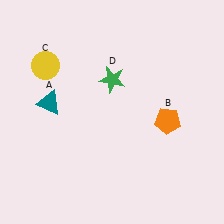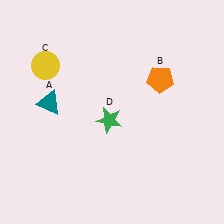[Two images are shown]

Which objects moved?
The objects that moved are: the orange pentagon (B), the green star (D).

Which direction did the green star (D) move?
The green star (D) moved down.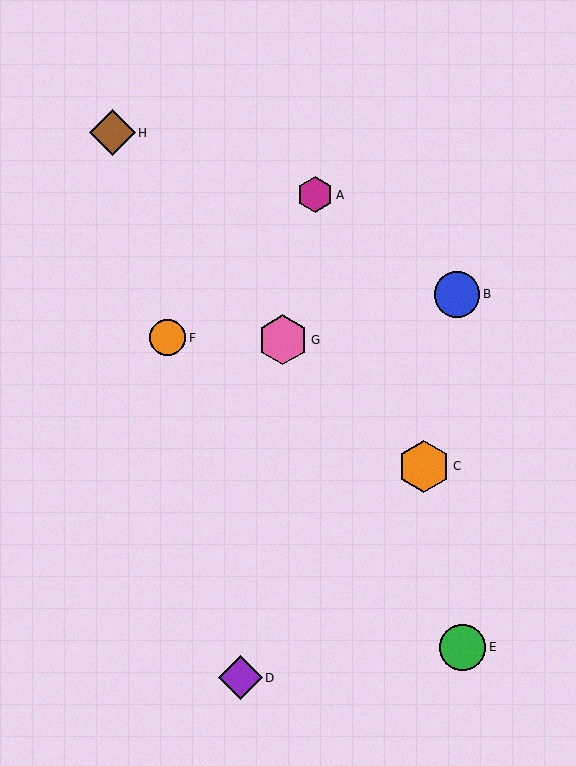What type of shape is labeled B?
Shape B is a blue circle.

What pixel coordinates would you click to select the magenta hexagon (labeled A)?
Click at (315, 195) to select the magenta hexagon A.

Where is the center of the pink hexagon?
The center of the pink hexagon is at (283, 340).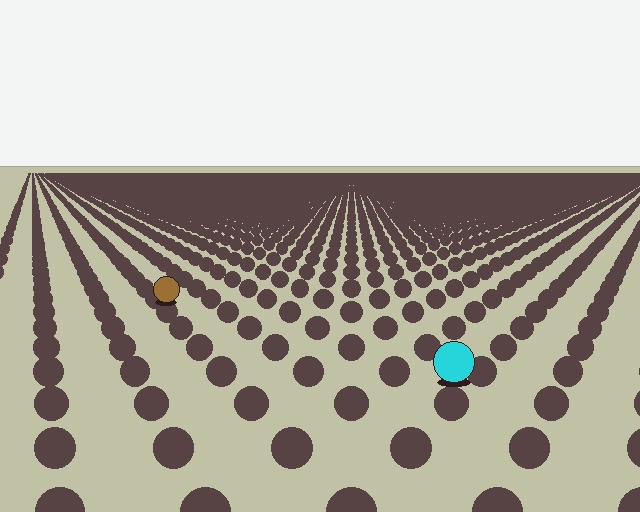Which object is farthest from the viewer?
The brown circle is farthest from the viewer. It appears smaller and the ground texture around it is denser.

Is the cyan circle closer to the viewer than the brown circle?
Yes. The cyan circle is closer — you can tell from the texture gradient: the ground texture is coarser near it.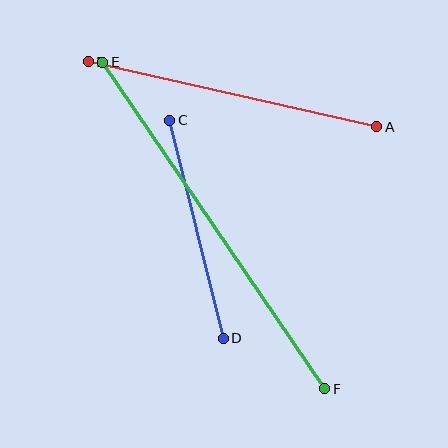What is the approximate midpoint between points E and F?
The midpoint is at approximately (214, 225) pixels.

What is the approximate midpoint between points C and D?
The midpoint is at approximately (197, 229) pixels.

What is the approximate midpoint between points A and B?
The midpoint is at approximately (232, 94) pixels.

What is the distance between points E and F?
The distance is approximately 395 pixels.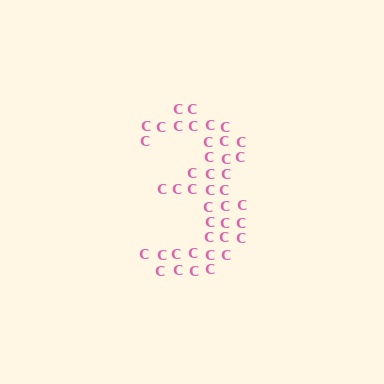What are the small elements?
The small elements are letter C's.